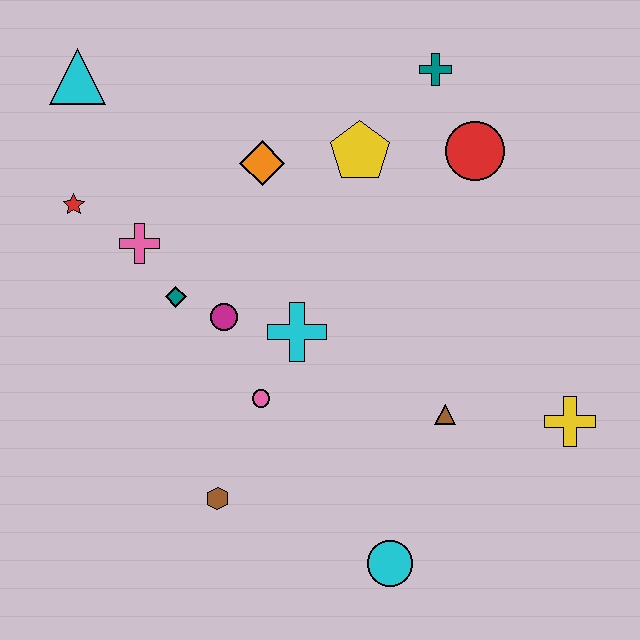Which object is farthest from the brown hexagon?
The teal cross is farthest from the brown hexagon.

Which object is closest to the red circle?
The teal cross is closest to the red circle.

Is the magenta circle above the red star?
No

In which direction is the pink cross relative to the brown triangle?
The pink cross is to the left of the brown triangle.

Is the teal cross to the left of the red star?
No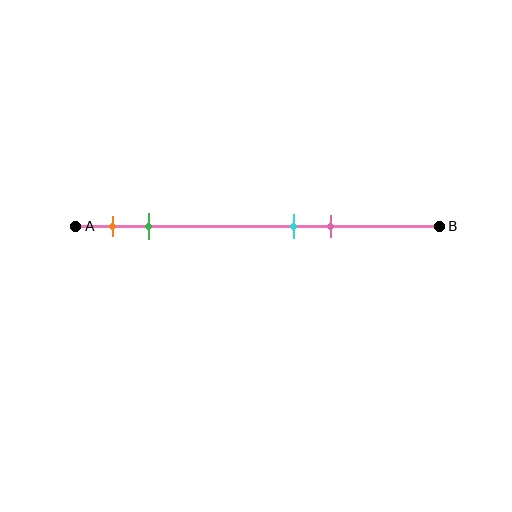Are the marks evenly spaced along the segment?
No, the marks are not evenly spaced.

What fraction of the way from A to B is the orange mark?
The orange mark is approximately 10% (0.1) of the way from A to B.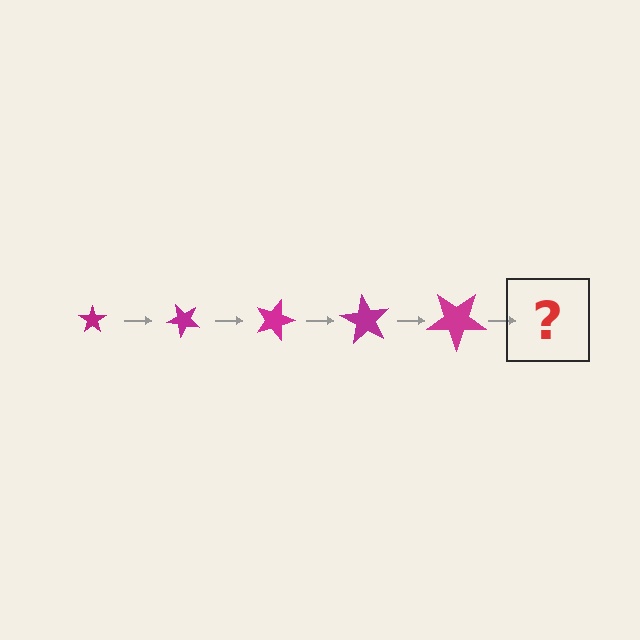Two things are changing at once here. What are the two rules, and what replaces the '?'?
The two rules are that the star grows larger each step and it rotates 45 degrees each step. The '?' should be a star, larger than the previous one and rotated 225 degrees from the start.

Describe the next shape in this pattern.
It should be a star, larger than the previous one and rotated 225 degrees from the start.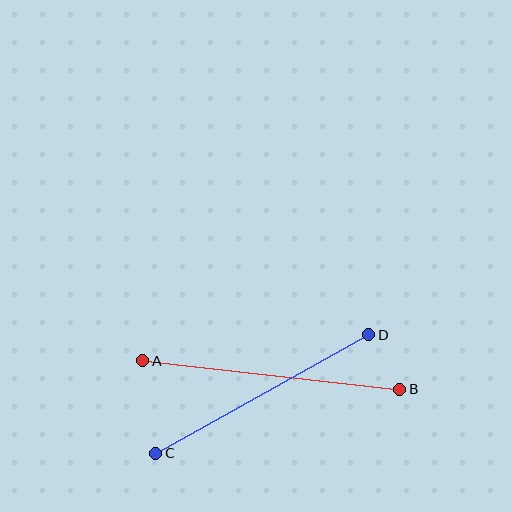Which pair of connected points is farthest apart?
Points A and B are farthest apart.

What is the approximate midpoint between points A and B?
The midpoint is at approximately (271, 375) pixels.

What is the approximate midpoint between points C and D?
The midpoint is at approximately (262, 394) pixels.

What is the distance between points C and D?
The distance is approximately 244 pixels.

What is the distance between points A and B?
The distance is approximately 259 pixels.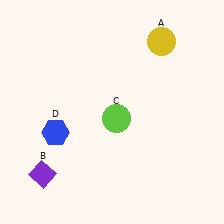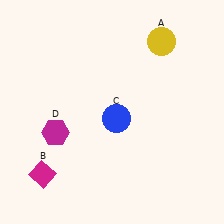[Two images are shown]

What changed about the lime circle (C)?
In Image 1, C is lime. In Image 2, it changed to blue.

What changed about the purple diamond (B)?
In Image 1, B is purple. In Image 2, it changed to magenta.